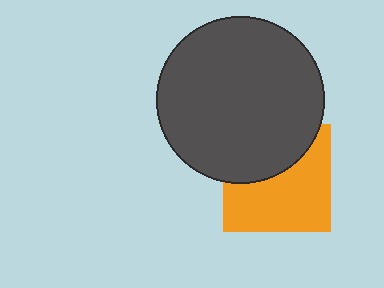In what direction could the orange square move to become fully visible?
The orange square could move down. That would shift it out from behind the dark gray circle entirely.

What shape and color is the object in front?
The object in front is a dark gray circle.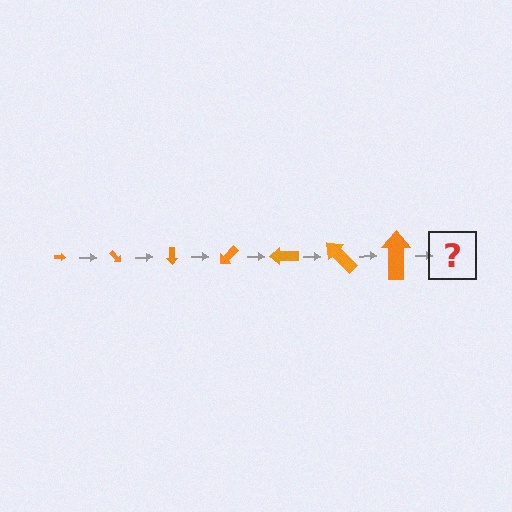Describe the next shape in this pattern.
It should be an arrow, larger than the previous one and rotated 315 degrees from the start.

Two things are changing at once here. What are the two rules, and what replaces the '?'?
The two rules are that the arrow grows larger each step and it rotates 45 degrees each step. The '?' should be an arrow, larger than the previous one and rotated 315 degrees from the start.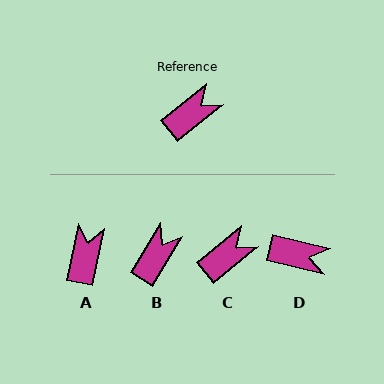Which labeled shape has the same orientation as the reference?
C.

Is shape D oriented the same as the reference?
No, it is off by about 52 degrees.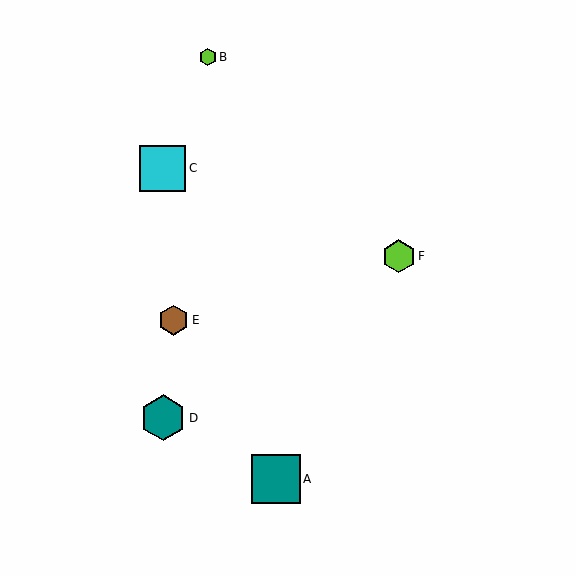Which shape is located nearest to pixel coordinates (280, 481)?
The teal square (labeled A) at (276, 479) is nearest to that location.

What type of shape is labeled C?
Shape C is a cyan square.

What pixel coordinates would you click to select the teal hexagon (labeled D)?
Click at (163, 418) to select the teal hexagon D.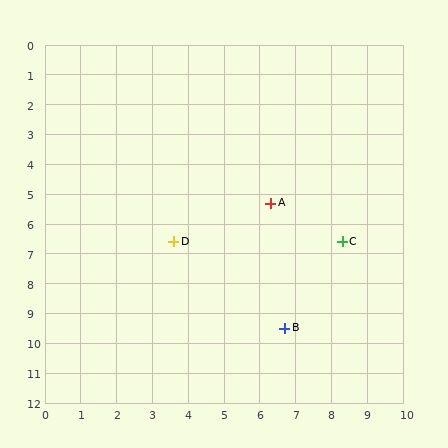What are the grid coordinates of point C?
Point C is at approximately (8.3, 6.6).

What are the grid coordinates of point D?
Point D is at approximately (3.6, 6.6).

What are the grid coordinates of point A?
Point A is at approximately (6.3, 5.3).